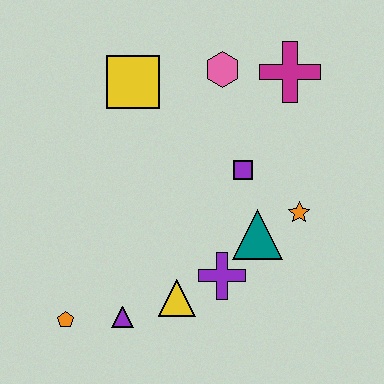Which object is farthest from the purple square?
The orange pentagon is farthest from the purple square.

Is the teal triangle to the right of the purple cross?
Yes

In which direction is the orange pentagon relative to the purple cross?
The orange pentagon is to the left of the purple cross.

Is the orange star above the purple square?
No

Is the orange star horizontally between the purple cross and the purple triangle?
No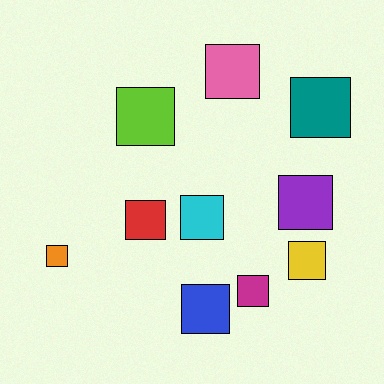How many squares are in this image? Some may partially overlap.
There are 10 squares.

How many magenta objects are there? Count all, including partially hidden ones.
There is 1 magenta object.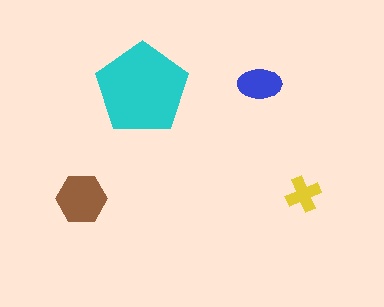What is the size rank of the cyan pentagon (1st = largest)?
1st.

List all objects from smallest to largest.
The yellow cross, the blue ellipse, the brown hexagon, the cyan pentagon.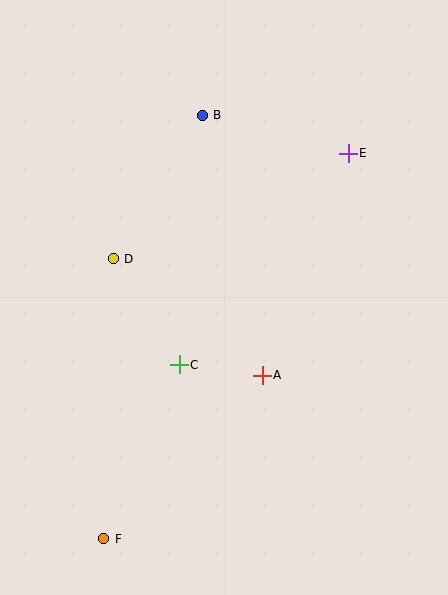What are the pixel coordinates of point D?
Point D is at (113, 259).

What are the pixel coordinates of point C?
Point C is at (179, 365).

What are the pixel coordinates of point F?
Point F is at (104, 539).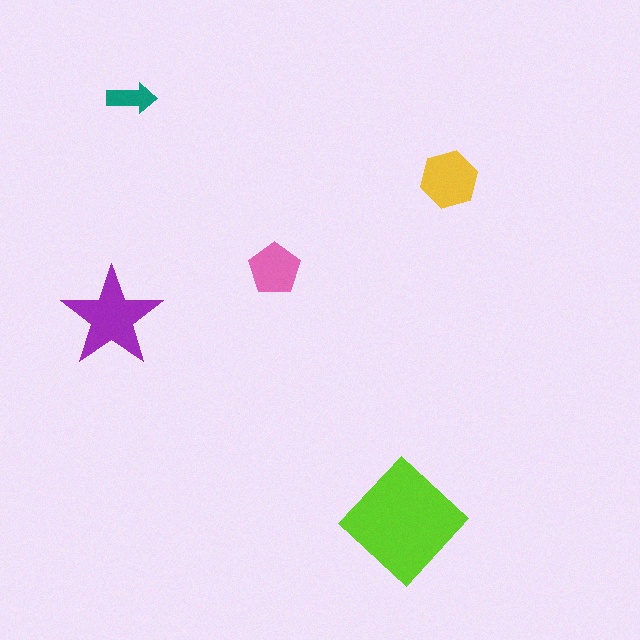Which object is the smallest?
The teal arrow.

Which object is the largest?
The lime diamond.